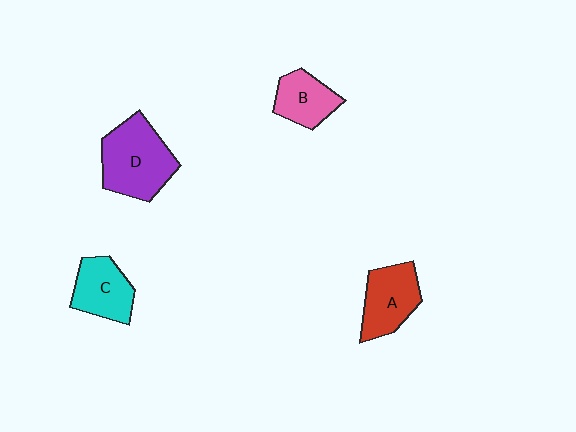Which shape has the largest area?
Shape D (purple).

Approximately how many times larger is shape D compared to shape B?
Approximately 1.7 times.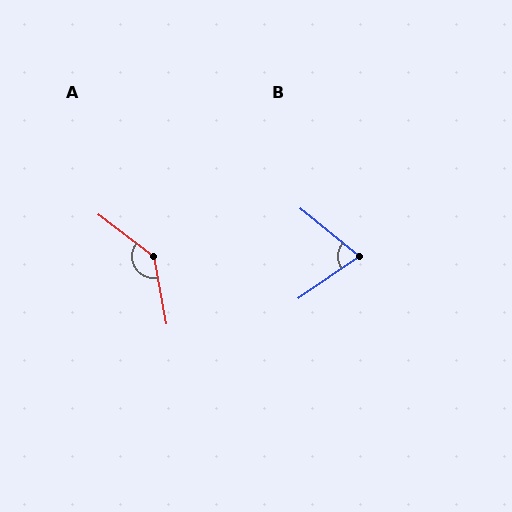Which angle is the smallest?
B, at approximately 74 degrees.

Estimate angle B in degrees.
Approximately 74 degrees.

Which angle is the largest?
A, at approximately 137 degrees.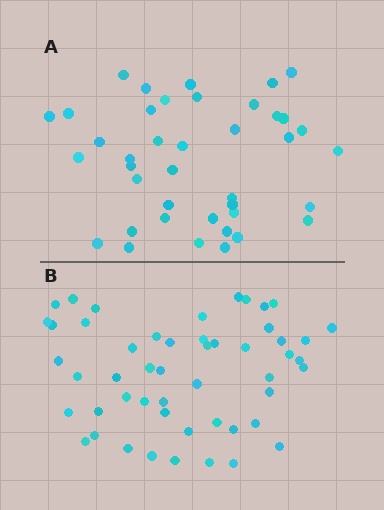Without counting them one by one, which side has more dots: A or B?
Region B (the bottom region) has more dots.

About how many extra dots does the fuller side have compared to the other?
Region B has roughly 12 or so more dots than region A.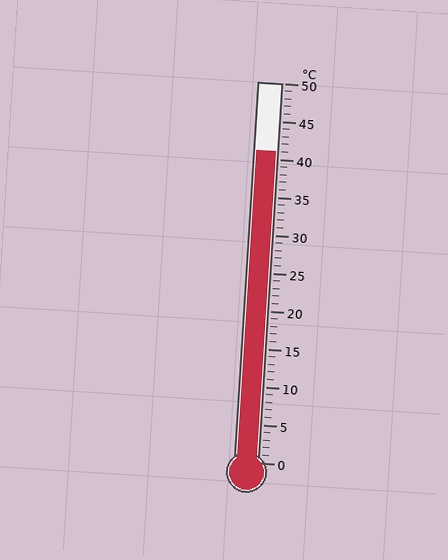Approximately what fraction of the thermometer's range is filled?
The thermometer is filled to approximately 80% of its range.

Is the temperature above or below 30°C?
The temperature is above 30°C.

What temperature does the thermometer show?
The thermometer shows approximately 41°C.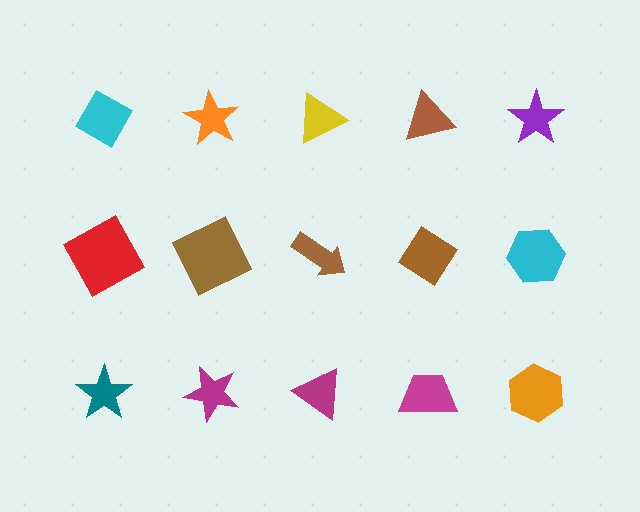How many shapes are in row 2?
5 shapes.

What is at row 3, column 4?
A magenta trapezoid.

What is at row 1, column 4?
A brown triangle.